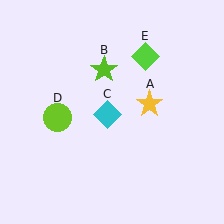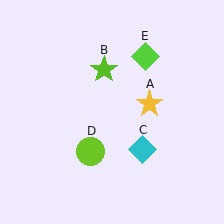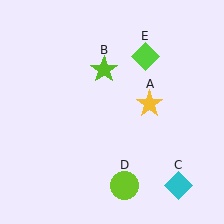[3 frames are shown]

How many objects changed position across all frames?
2 objects changed position: cyan diamond (object C), lime circle (object D).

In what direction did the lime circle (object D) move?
The lime circle (object D) moved down and to the right.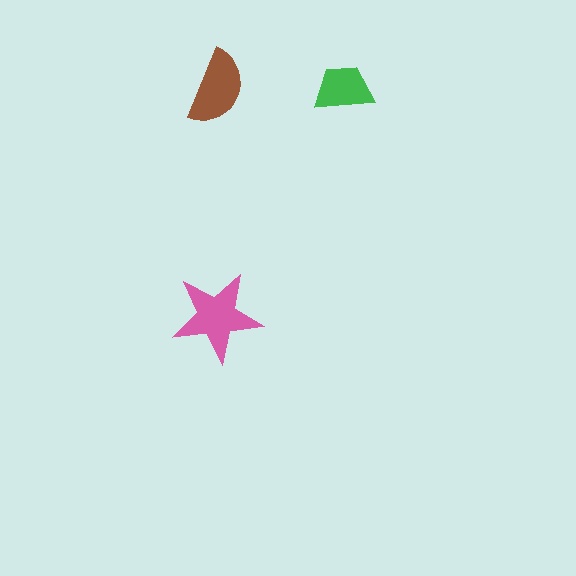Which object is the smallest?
The green trapezoid.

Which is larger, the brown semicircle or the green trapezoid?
The brown semicircle.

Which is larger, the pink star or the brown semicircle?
The pink star.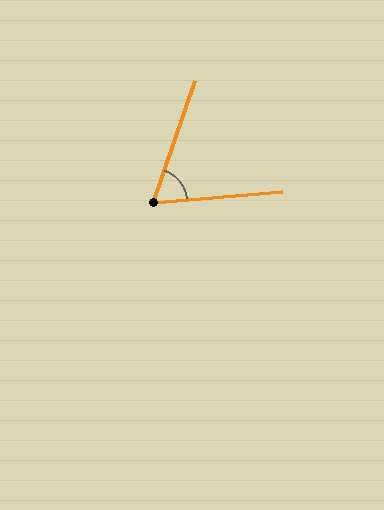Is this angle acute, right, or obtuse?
It is acute.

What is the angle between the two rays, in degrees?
Approximately 66 degrees.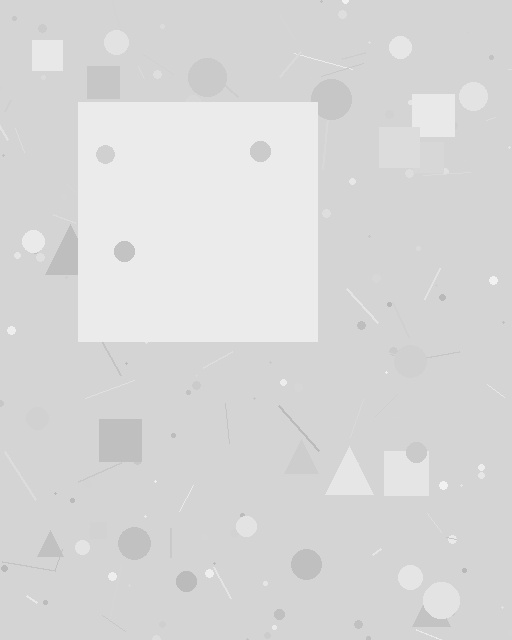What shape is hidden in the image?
A square is hidden in the image.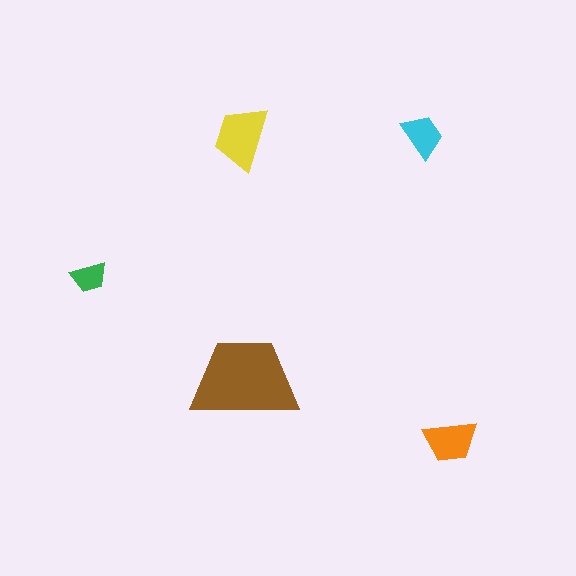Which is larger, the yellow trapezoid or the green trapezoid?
The yellow one.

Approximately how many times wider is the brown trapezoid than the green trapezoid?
About 3 times wider.